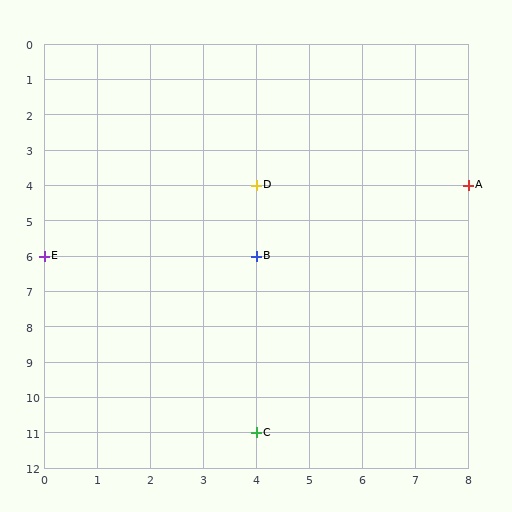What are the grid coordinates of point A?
Point A is at grid coordinates (8, 4).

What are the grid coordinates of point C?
Point C is at grid coordinates (4, 11).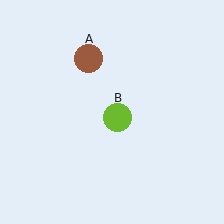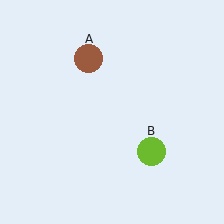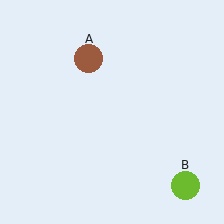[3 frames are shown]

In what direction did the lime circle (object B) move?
The lime circle (object B) moved down and to the right.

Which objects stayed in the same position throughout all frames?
Brown circle (object A) remained stationary.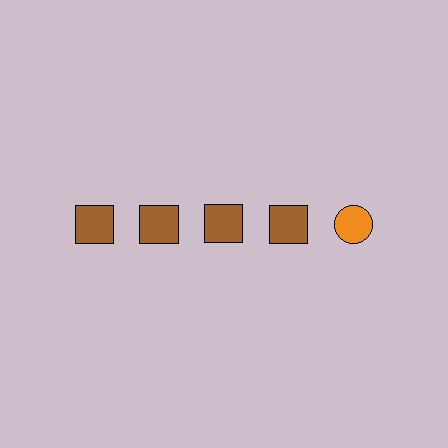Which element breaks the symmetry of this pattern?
The orange circle in the top row, rightmost column breaks the symmetry. All other shapes are brown squares.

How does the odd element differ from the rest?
It differs in both color (orange instead of brown) and shape (circle instead of square).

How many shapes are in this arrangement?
There are 5 shapes arranged in a grid pattern.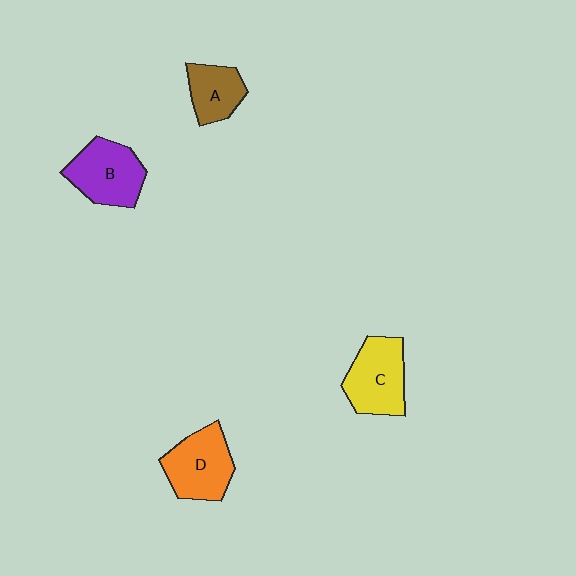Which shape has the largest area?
Shape C (yellow).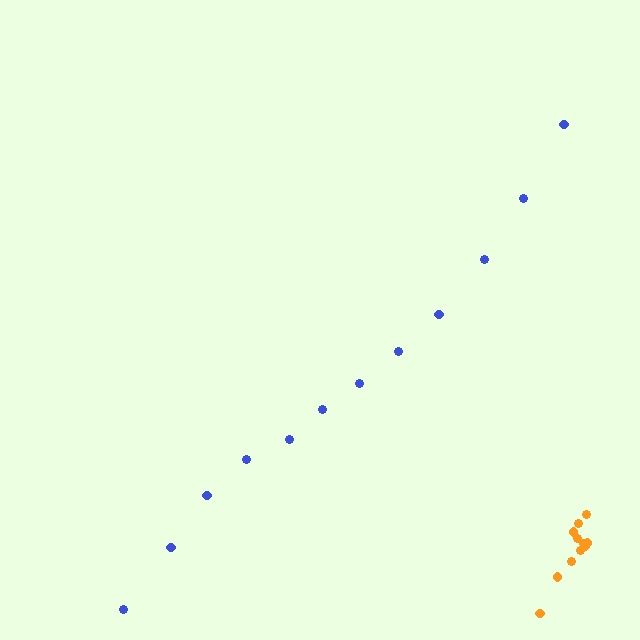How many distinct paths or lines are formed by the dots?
There are 2 distinct paths.